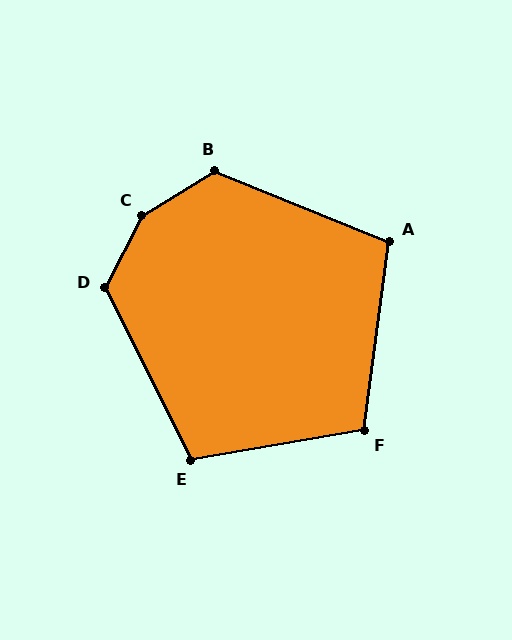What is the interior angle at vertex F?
Approximately 107 degrees (obtuse).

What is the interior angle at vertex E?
Approximately 107 degrees (obtuse).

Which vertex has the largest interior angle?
C, at approximately 149 degrees.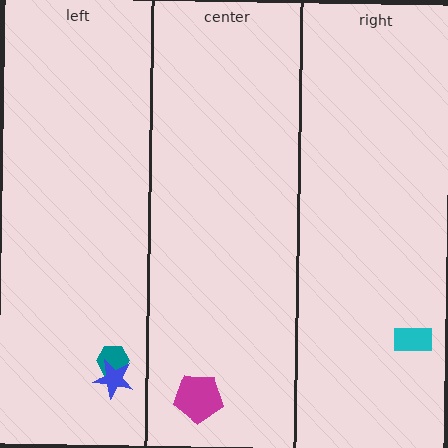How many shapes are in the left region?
2.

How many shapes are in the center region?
1.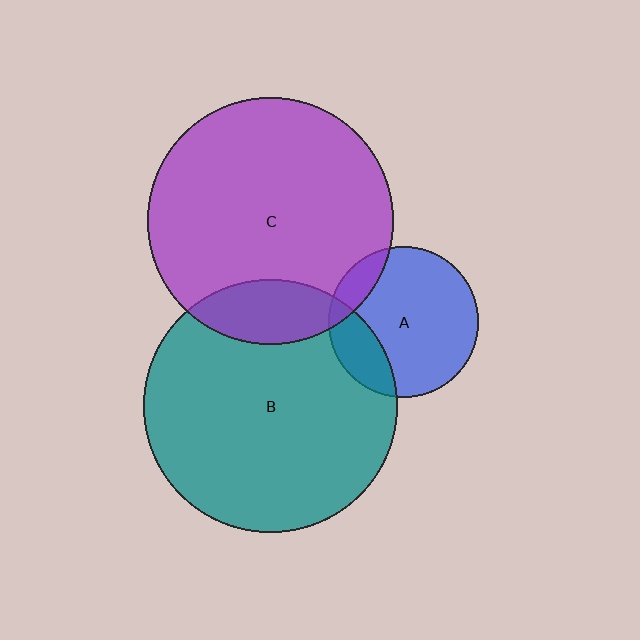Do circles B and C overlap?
Yes.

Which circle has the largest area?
Circle B (teal).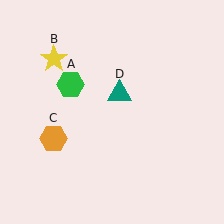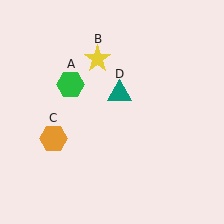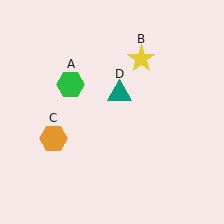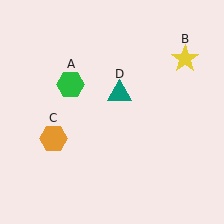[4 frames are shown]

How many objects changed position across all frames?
1 object changed position: yellow star (object B).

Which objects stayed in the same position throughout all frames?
Green hexagon (object A) and orange hexagon (object C) and teal triangle (object D) remained stationary.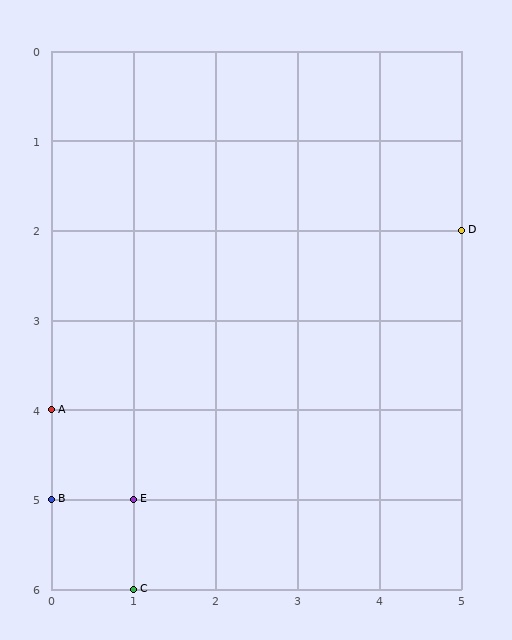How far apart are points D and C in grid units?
Points D and C are 4 columns and 4 rows apart (about 5.7 grid units diagonally).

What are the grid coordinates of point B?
Point B is at grid coordinates (0, 5).